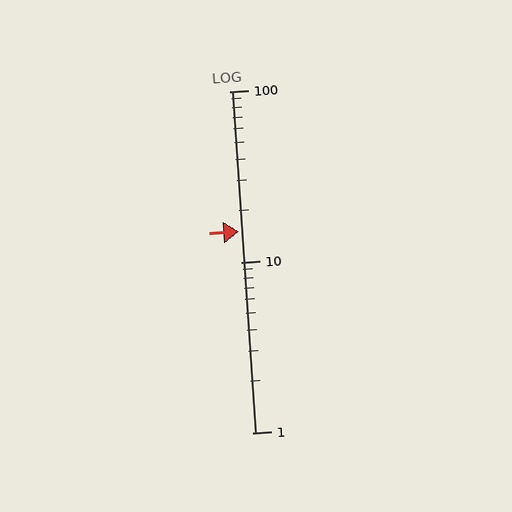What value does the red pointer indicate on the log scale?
The pointer indicates approximately 15.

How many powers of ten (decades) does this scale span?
The scale spans 2 decades, from 1 to 100.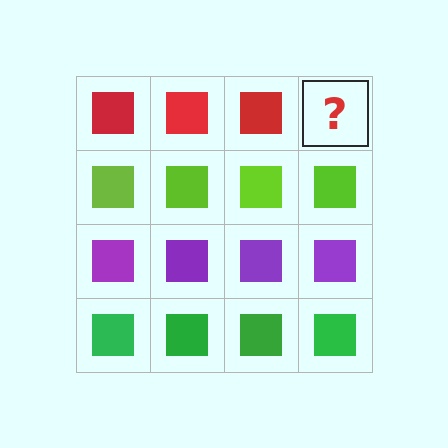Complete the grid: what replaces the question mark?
The question mark should be replaced with a red square.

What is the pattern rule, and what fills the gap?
The rule is that each row has a consistent color. The gap should be filled with a red square.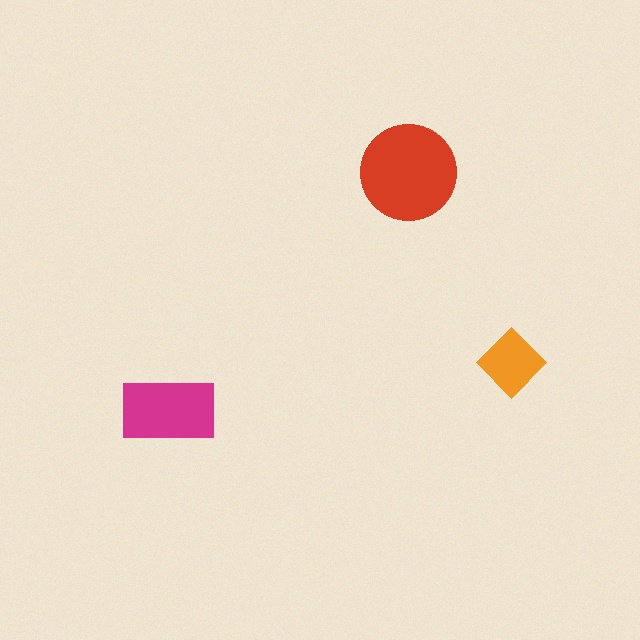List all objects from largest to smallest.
The red circle, the magenta rectangle, the orange diamond.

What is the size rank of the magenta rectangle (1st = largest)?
2nd.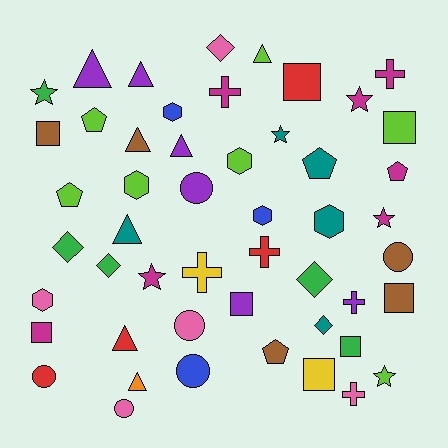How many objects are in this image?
There are 50 objects.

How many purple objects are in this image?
There are 6 purple objects.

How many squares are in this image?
There are 8 squares.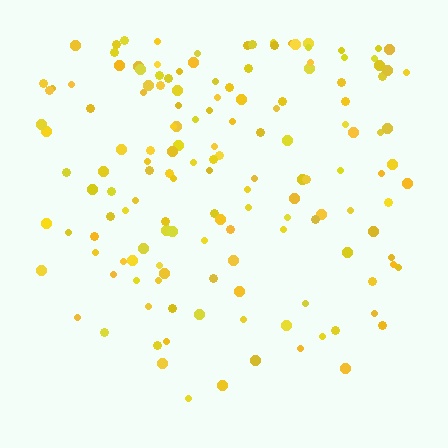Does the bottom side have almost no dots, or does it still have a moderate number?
Still a moderate number, just noticeably fewer than the top.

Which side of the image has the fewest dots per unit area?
The bottom.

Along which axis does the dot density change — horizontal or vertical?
Vertical.